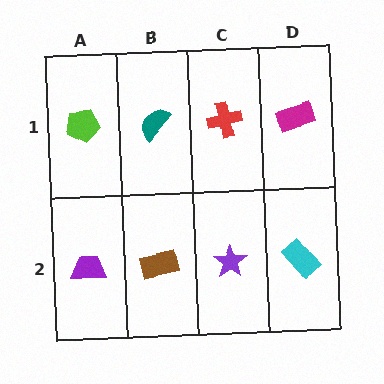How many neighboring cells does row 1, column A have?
2.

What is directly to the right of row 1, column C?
A magenta rectangle.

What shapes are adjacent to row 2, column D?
A magenta rectangle (row 1, column D), a purple star (row 2, column C).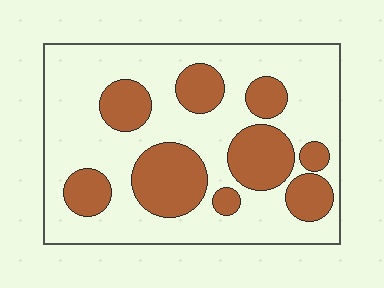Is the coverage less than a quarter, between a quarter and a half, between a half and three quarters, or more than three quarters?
Between a quarter and a half.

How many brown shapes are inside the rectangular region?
9.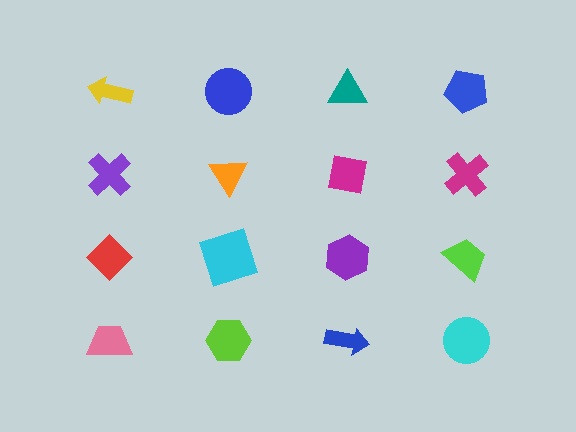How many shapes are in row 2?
4 shapes.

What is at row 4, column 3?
A blue arrow.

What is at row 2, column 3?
A magenta square.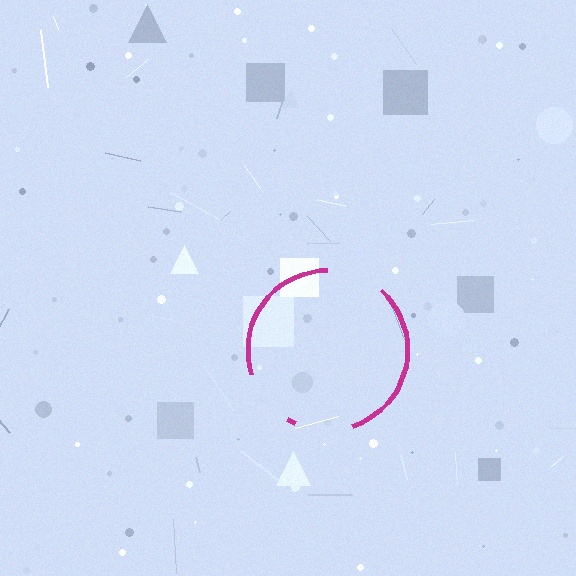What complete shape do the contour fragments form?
The contour fragments form a circle.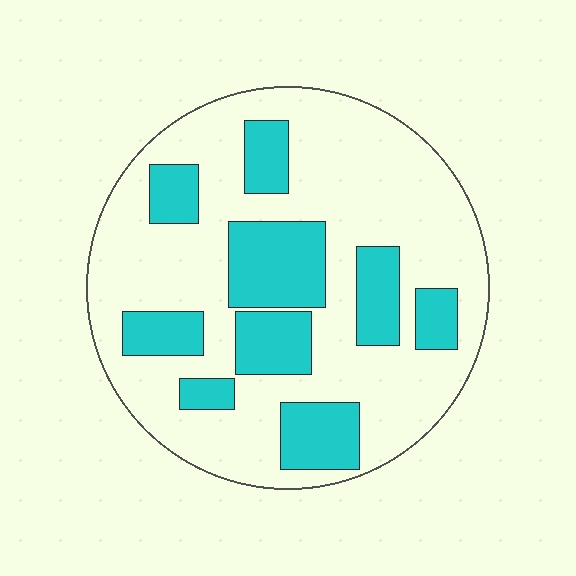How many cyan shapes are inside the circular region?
9.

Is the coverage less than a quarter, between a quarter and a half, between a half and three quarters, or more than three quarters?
Between a quarter and a half.